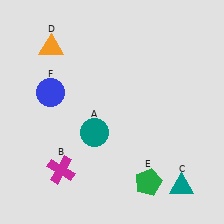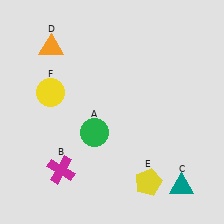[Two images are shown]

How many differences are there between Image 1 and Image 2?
There are 3 differences between the two images.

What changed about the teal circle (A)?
In Image 1, A is teal. In Image 2, it changed to green.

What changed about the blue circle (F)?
In Image 1, F is blue. In Image 2, it changed to yellow.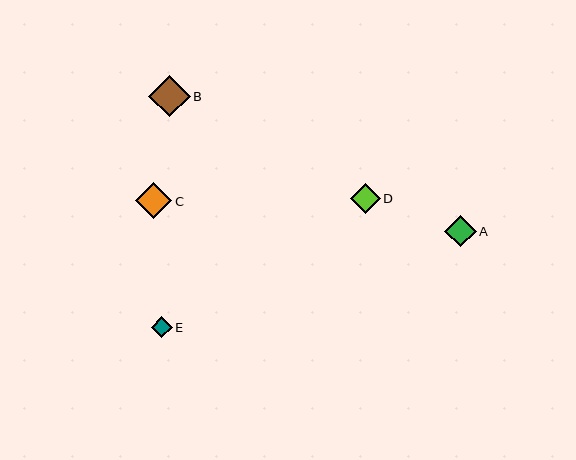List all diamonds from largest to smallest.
From largest to smallest: B, C, A, D, E.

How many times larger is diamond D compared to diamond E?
Diamond D is approximately 1.4 times the size of diamond E.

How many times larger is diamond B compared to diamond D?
Diamond B is approximately 1.4 times the size of diamond D.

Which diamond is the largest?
Diamond B is the largest with a size of approximately 41 pixels.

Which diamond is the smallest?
Diamond E is the smallest with a size of approximately 21 pixels.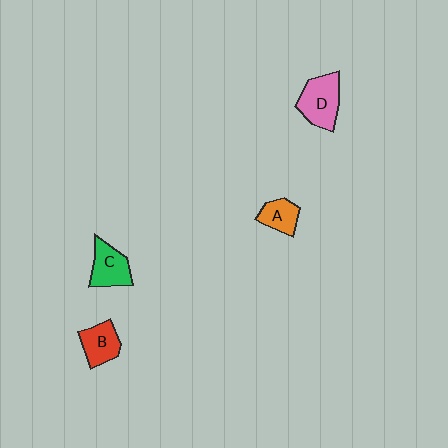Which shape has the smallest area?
Shape A (orange).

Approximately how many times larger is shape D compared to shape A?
Approximately 1.6 times.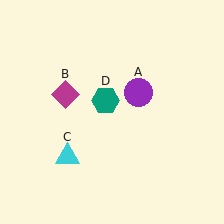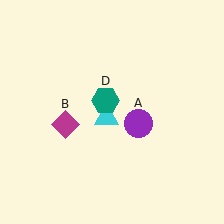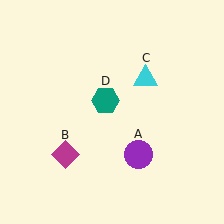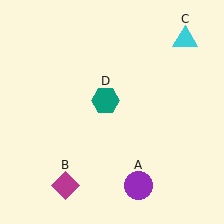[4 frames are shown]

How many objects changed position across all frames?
3 objects changed position: purple circle (object A), magenta diamond (object B), cyan triangle (object C).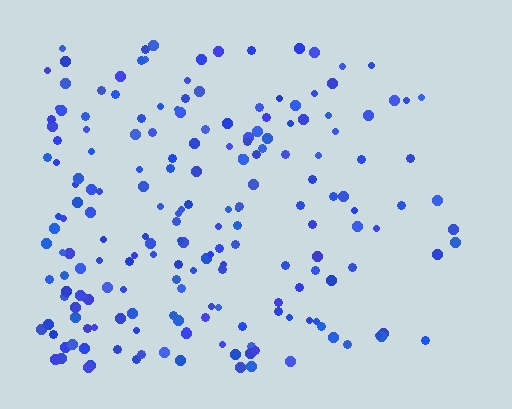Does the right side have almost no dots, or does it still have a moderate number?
Still a moderate number, just noticeably fewer than the left.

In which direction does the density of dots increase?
From right to left, with the left side densest.